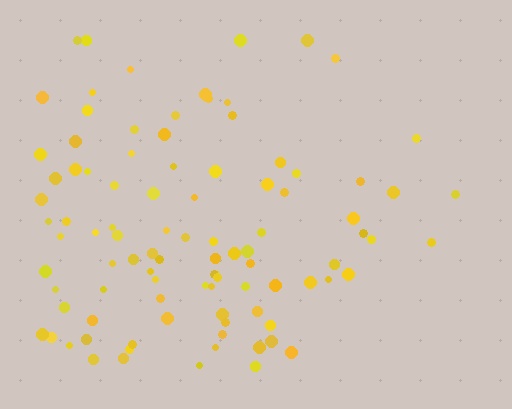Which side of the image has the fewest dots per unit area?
The right.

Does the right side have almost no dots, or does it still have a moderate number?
Still a moderate number, just noticeably fewer than the left.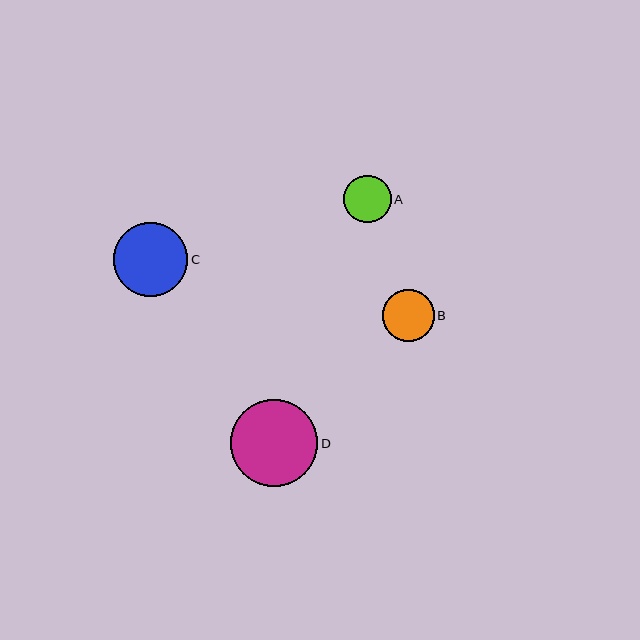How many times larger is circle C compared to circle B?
Circle C is approximately 1.4 times the size of circle B.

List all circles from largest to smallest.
From largest to smallest: D, C, B, A.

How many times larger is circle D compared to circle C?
Circle D is approximately 1.2 times the size of circle C.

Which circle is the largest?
Circle D is the largest with a size of approximately 87 pixels.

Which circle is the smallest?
Circle A is the smallest with a size of approximately 48 pixels.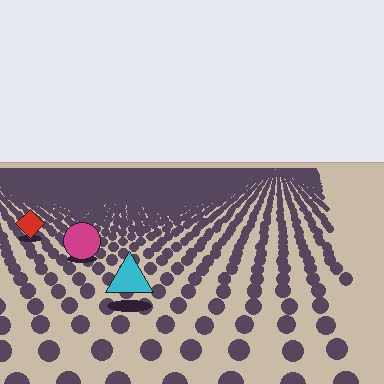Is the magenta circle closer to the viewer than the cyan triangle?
No. The cyan triangle is closer — you can tell from the texture gradient: the ground texture is coarser near it.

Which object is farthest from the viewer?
The red diamond is farthest from the viewer. It appears smaller and the ground texture around it is denser.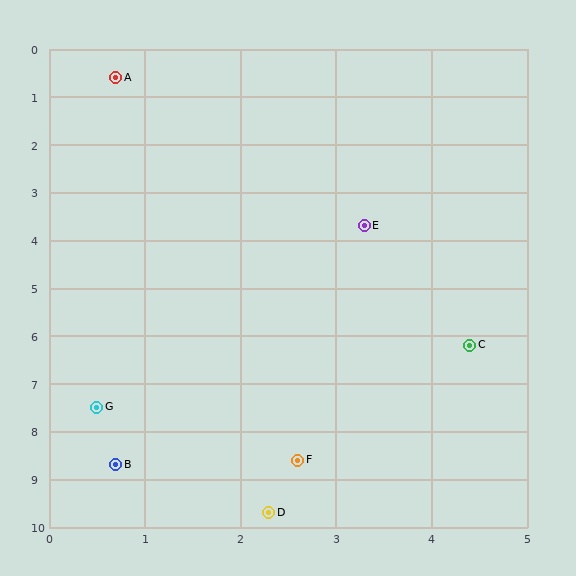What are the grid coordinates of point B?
Point B is at approximately (0.7, 8.7).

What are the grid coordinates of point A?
Point A is at approximately (0.7, 0.6).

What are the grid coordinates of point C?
Point C is at approximately (4.4, 6.2).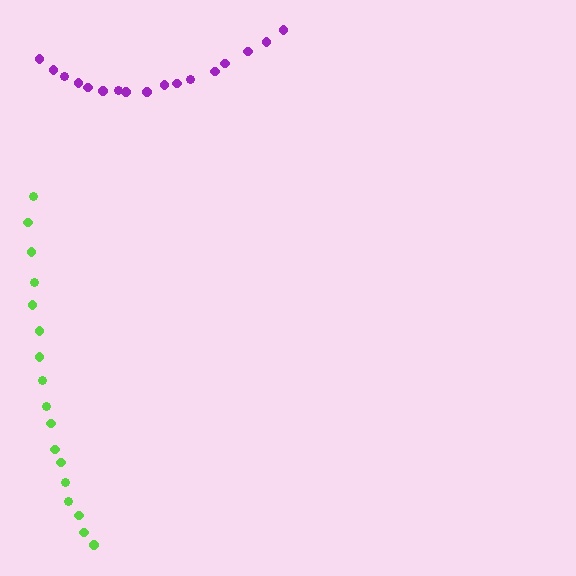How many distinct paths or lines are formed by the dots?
There are 2 distinct paths.